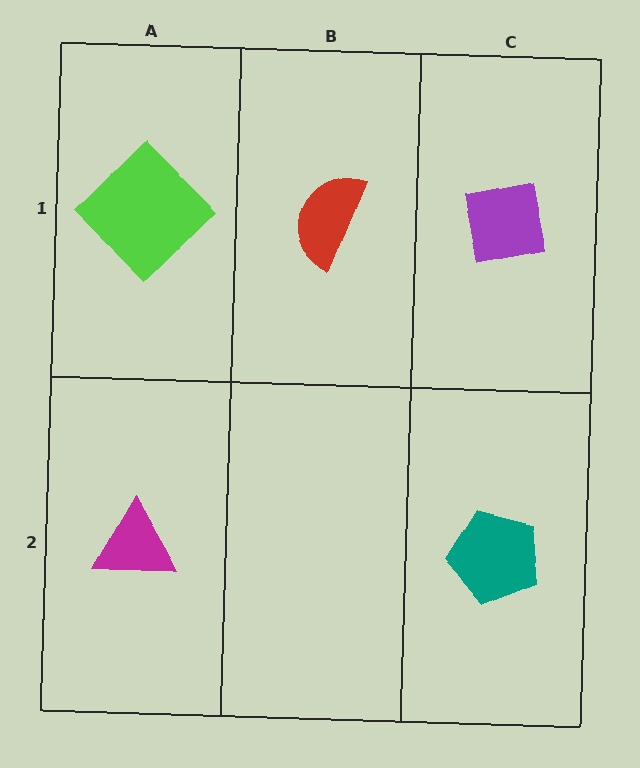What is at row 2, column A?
A magenta triangle.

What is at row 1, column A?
A lime diamond.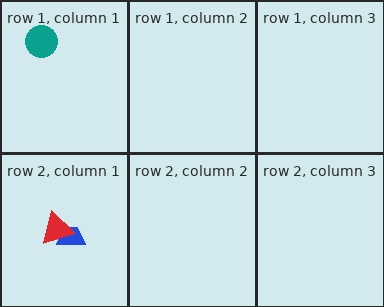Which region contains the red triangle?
The row 2, column 1 region.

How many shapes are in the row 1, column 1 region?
1.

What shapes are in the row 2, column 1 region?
The blue trapezoid, the red triangle.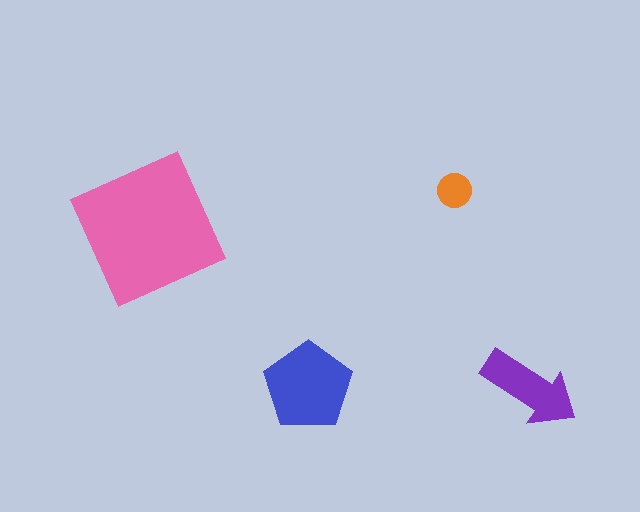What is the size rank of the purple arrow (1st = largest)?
3rd.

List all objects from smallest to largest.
The orange circle, the purple arrow, the blue pentagon, the pink square.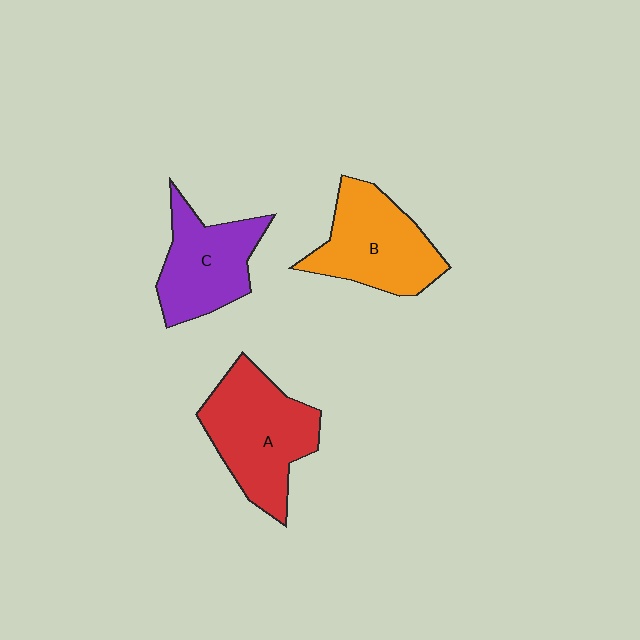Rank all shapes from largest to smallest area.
From largest to smallest: A (red), B (orange), C (purple).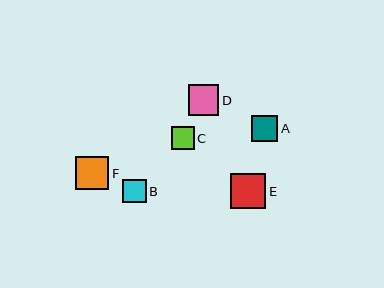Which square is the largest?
Square E is the largest with a size of approximately 35 pixels.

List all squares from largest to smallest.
From largest to smallest: E, F, D, A, B, C.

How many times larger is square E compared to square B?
Square E is approximately 1.5 times the size of square B.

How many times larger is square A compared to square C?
Square A is approximately 1.1 times the size of square C.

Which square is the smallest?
Square C is the smallest with a size of approximately 23 pixels.